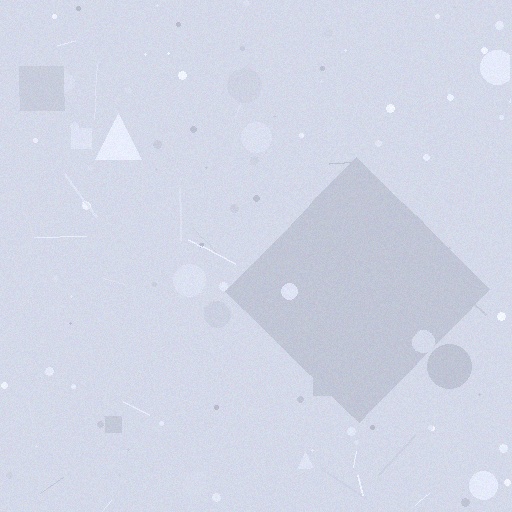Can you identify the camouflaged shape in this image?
The camouflaged shape is a diamond.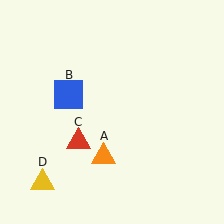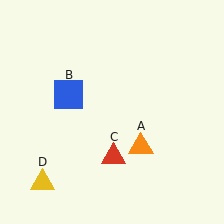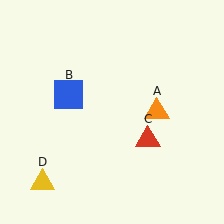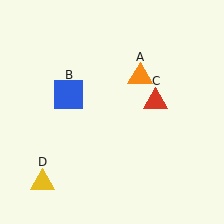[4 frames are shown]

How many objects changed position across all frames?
2 objects changed position: orange triangle (object A), red triangle (object C).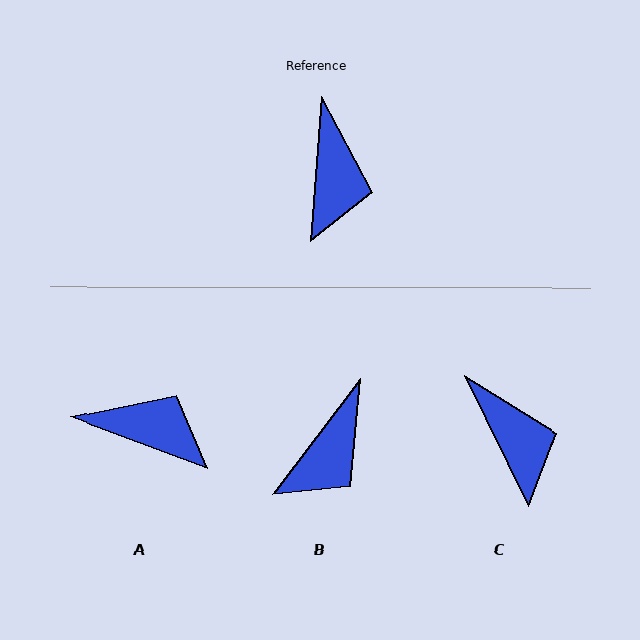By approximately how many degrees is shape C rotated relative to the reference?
Approximately 30 degrees counter-clockwise.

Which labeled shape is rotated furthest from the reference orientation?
A, about 74 degrees away.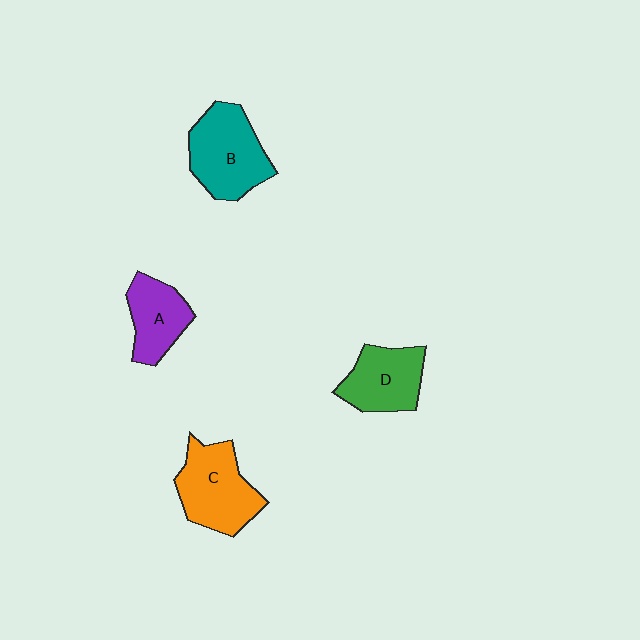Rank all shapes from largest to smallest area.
From largest to smallest: B (teal), C (orange), D (green), A (purple).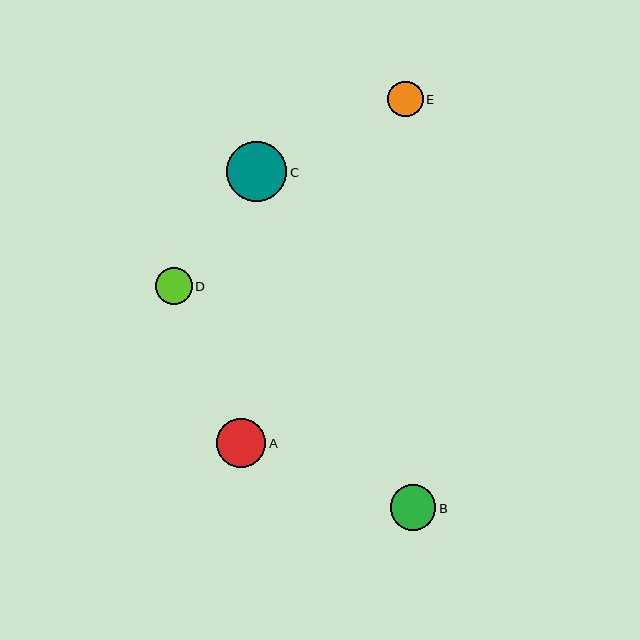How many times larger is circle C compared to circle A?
Circle C is approximately 1.2 times the size of circle A.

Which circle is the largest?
Circle C is the largest with a size of approximately 60 pixels.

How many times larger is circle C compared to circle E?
Circle C is approximately 1.7 times the size of circle E.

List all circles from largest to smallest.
From largest to smallest: C, A, B, D, E.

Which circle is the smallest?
Circle E is the smallest with a size of approximately 36 pixels.